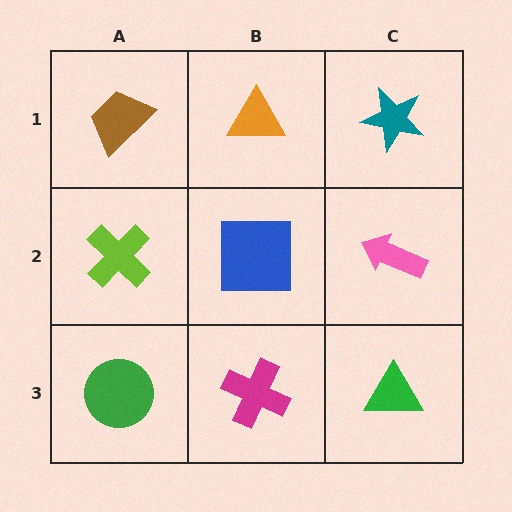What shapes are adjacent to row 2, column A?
A brown trapezoid (row 1, column A), a green circle (row 3, column A), a blue square (row 2, column B).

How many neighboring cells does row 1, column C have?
2.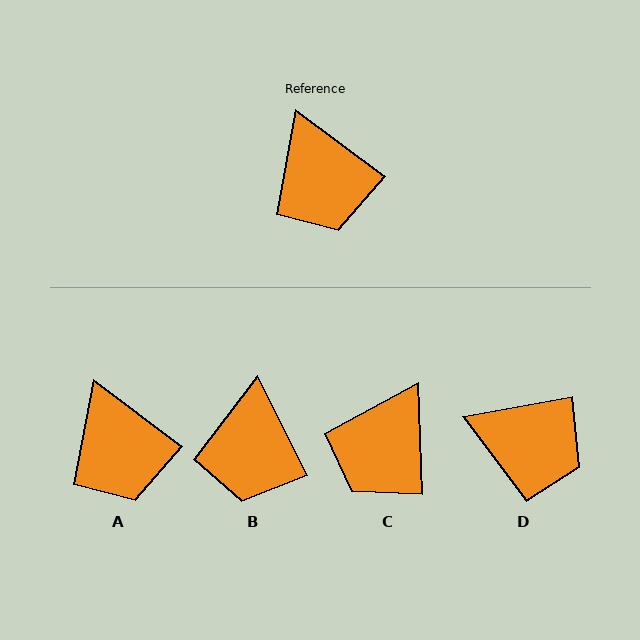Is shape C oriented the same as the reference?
No, it is off by about 51 degrees.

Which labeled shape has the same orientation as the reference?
A.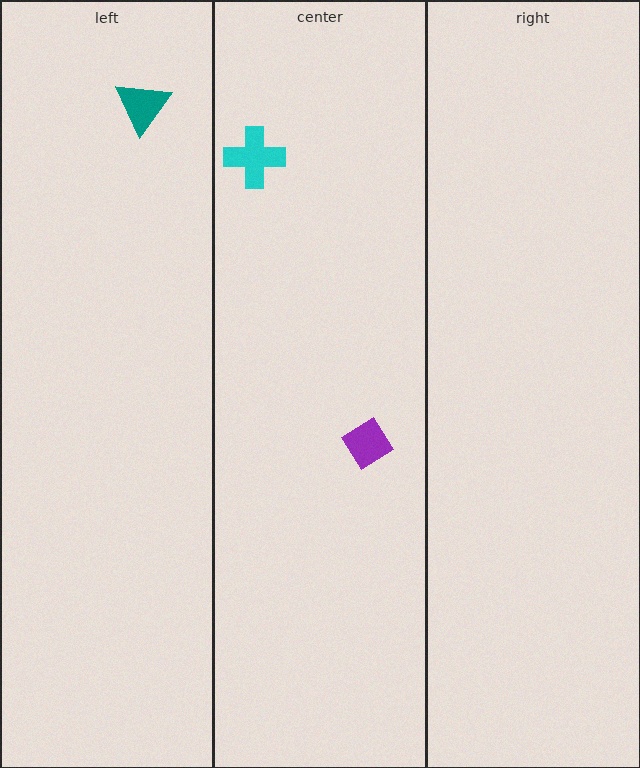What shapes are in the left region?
The teal triangle.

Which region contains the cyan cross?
The center region.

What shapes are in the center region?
The cyan cross, the purple diamond.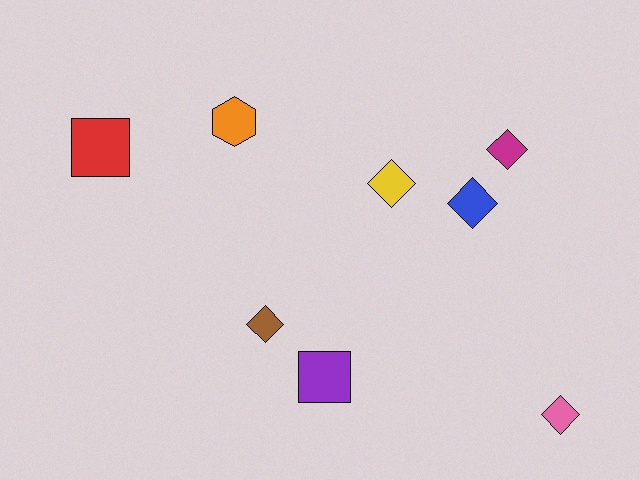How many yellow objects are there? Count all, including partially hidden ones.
There is 1 yellow object.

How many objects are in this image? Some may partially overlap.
There are 8 objects.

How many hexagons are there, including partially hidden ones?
There is 1 hexagon.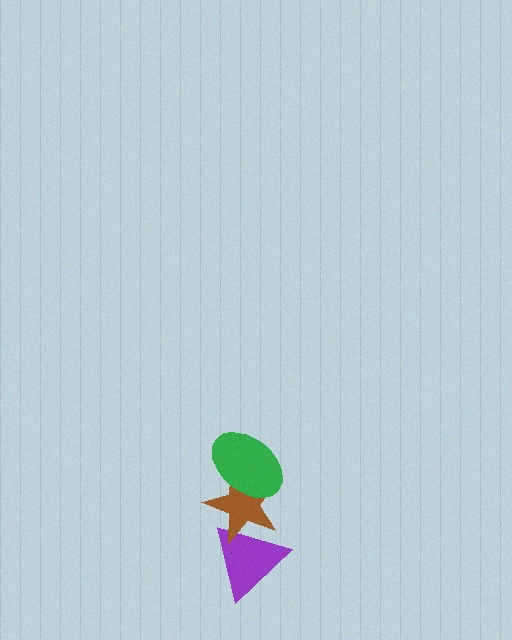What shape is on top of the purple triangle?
The brown star is on top of the purple triangle.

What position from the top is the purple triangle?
The purple triangle is 3rd from the top.